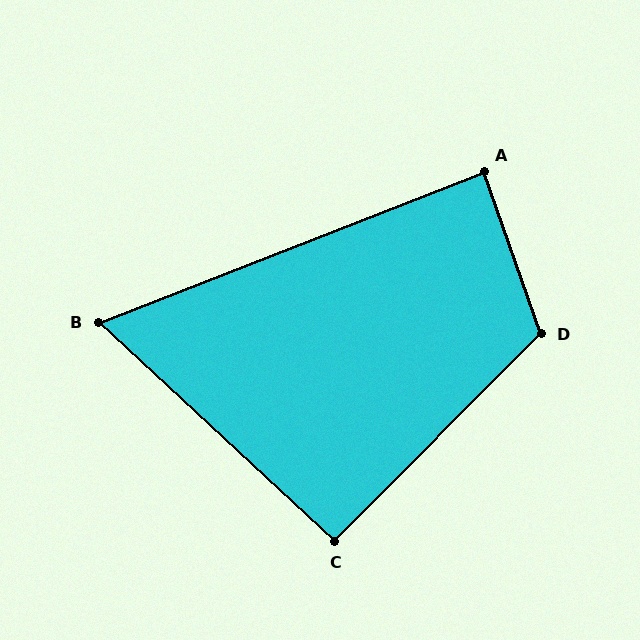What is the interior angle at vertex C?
Approximately 92 degrees (approximately right).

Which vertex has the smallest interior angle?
B, at approximately 64 degrees.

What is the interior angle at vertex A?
Approximately 88 degrees (approximately right).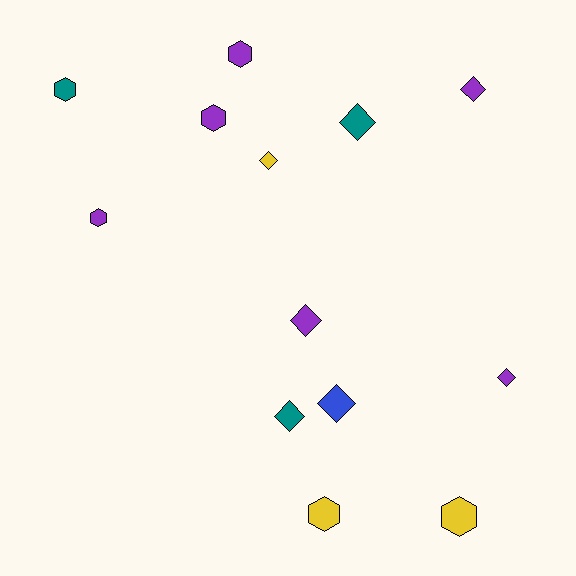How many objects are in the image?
There are 13 objects.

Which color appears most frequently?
Purple, with 6 objects.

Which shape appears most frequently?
Diamond, with 7 objects.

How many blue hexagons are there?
There are no blue hexagons.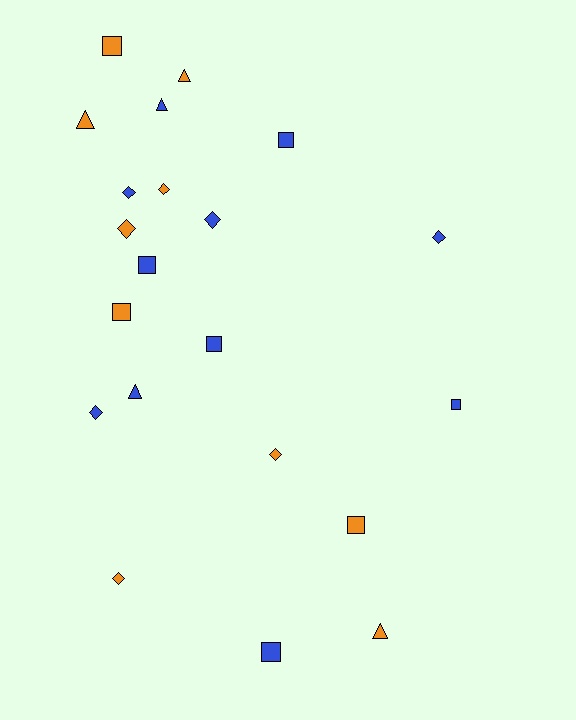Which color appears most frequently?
Blue, with 11 objects.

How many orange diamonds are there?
There are 4 orange diamonds.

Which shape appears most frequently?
Square, with 8 objects.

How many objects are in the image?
There are 21 objects.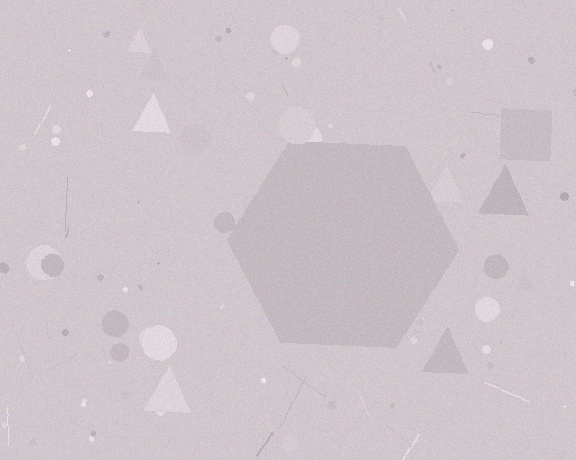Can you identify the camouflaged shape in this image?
The camouflaged shape is a hexagon.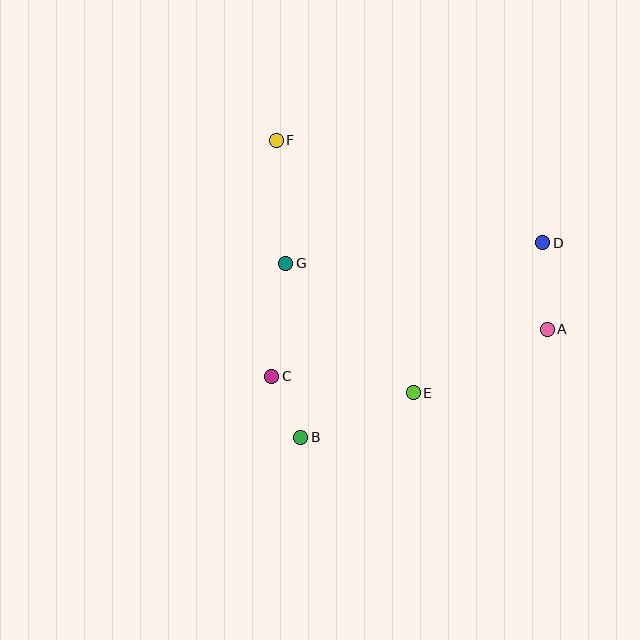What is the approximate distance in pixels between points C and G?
The distance between C and G is approximately 114 pixels.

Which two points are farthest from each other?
Points A and F are farthest from each other.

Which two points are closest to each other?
Points B and C are closest to each other.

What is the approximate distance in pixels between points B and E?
The distance between B and E is approximately 121 pixels.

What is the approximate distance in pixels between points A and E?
The distance between A and E is approximately 148 pixels.